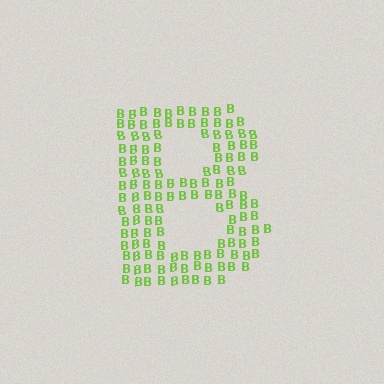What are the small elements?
The small elements are letter B's.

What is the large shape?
The large shape is the letter B.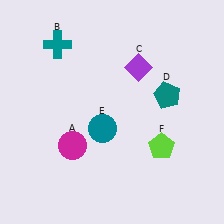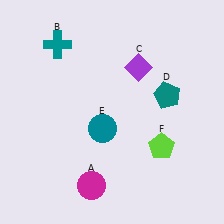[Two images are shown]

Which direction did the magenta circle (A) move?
The magenta circle (A) moved down.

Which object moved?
The magenta circle (A) moved down.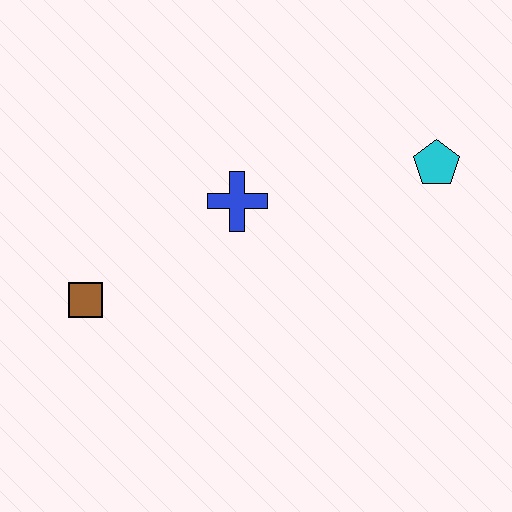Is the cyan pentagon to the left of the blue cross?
No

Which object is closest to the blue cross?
The brown square is closest to the blue cross.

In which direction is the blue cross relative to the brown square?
The blue cross is to the right of the brown square.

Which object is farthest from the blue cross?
The cyan pentagon is farthest from the blue cross.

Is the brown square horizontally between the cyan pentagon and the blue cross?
No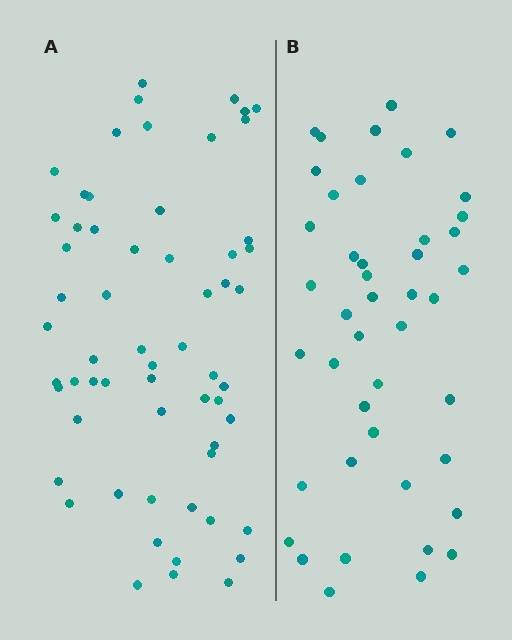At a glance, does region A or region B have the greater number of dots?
Region A (the left region) has more dots.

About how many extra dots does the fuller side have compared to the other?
Region A has approximately 15 more dots than region B.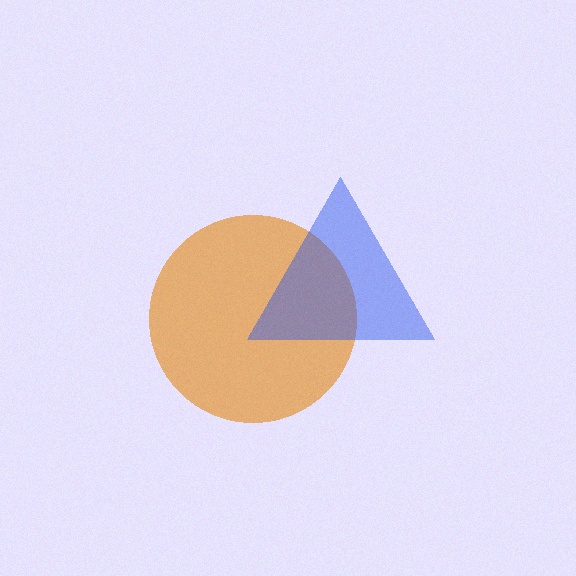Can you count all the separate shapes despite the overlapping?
Yes, there are 2 separate shapes.